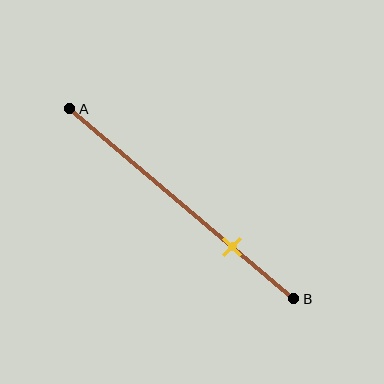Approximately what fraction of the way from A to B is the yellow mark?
The yellow mark is approximately 75% of the way from A to B.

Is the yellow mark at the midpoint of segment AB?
No, the mark is at about 75% from A, not at the 50% midpoint.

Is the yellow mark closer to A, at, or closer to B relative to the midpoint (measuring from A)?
The yellow mark is closer to point B than the midpoint of segment AB.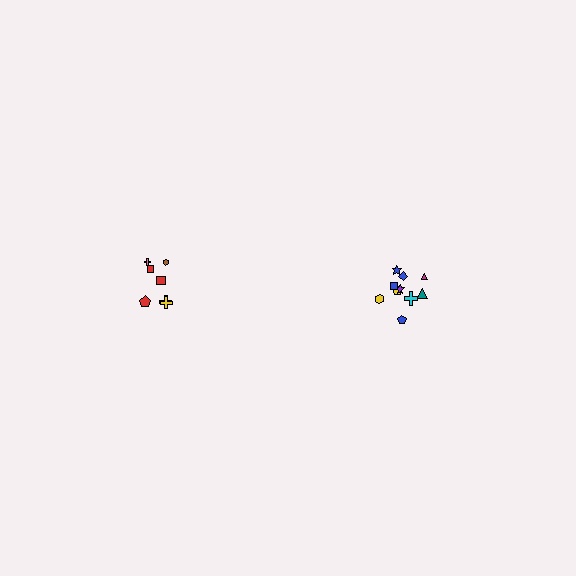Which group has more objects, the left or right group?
The right group.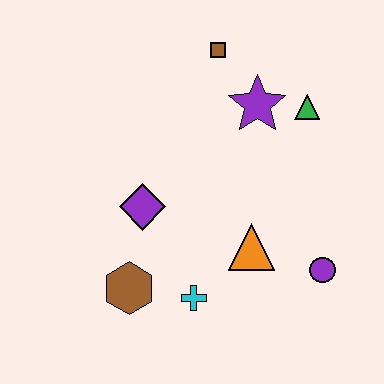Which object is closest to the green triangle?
The purple star is closest to the green triangle.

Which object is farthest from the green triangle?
The brown hexagon is farthest from the green triangle.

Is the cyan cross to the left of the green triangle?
Yes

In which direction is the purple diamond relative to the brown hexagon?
The purple diamond is above the brown hexagon.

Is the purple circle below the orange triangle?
Yes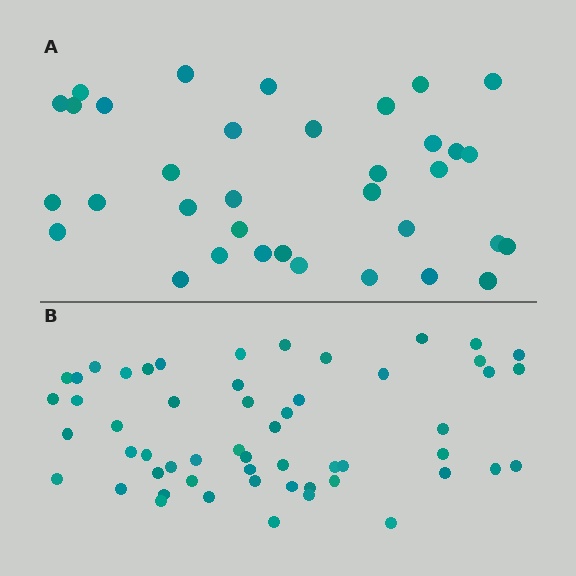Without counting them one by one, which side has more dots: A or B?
Region B (the bottom region) has more dots.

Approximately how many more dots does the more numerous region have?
Region B has approximately 20 more dots than region A.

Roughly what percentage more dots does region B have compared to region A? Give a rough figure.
About 55% more.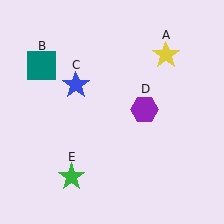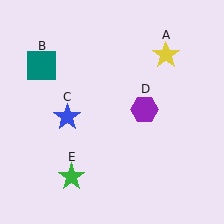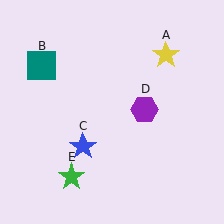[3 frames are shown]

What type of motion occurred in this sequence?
The blue star (object C) rotated counterclockwise around the center of the scene.